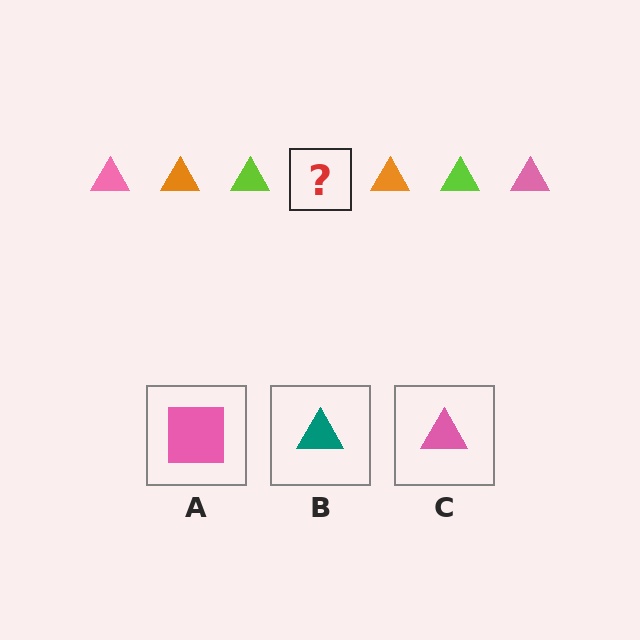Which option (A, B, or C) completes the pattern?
C.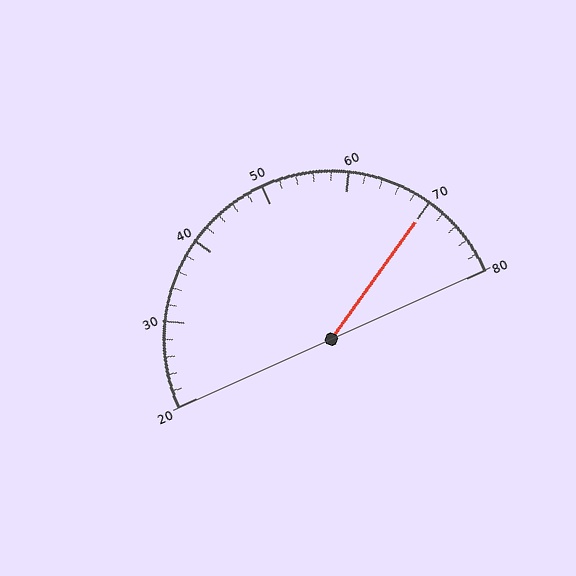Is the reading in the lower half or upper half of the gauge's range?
The reading is in the upper half of the range (20 to 80).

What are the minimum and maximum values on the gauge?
The gauge ranges from 20 to 80.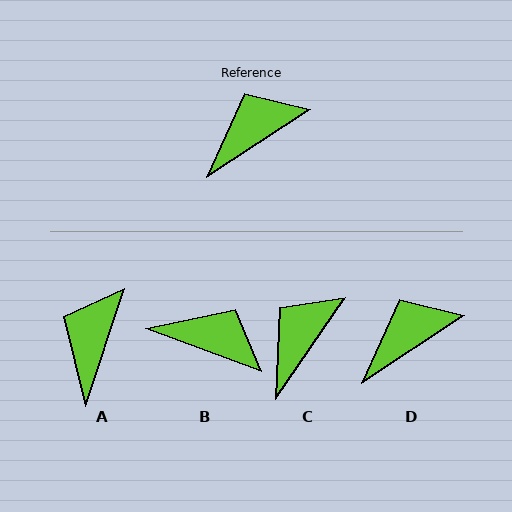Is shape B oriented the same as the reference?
No, it is off by about 53 degrees.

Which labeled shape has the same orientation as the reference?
D.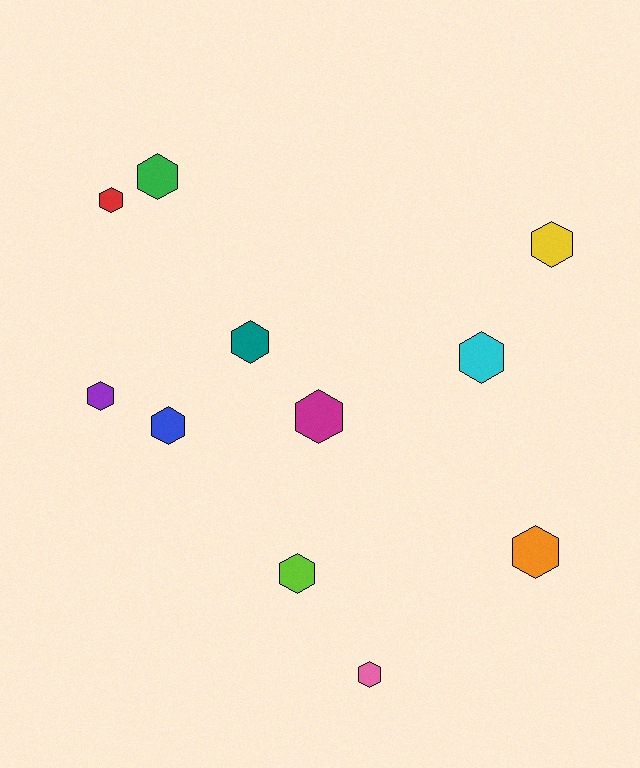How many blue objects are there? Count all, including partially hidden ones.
There is 1 blue object.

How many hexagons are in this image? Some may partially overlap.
There are 11 hexagons.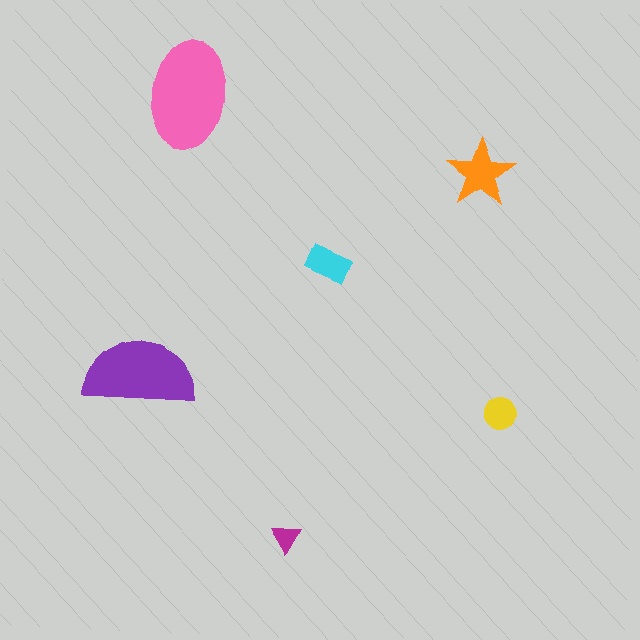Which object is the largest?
The pink ellipse.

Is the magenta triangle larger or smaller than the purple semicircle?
Smaller.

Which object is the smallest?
The magenta triangle.